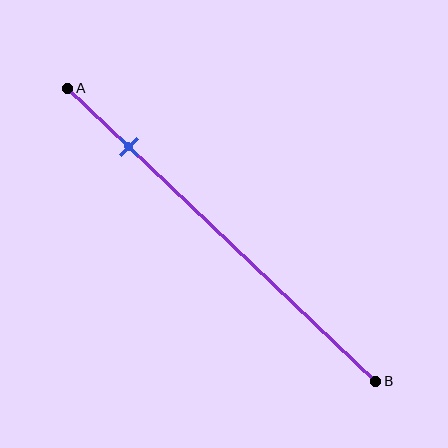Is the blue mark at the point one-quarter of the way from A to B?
No, the mark is at about 20% from A, not at the 25% one-quarter point.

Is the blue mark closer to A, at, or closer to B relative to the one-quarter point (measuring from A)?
The blue mark is closer to point A than the one-quarter point of segment AB.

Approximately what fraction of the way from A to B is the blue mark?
The blue mark is approximately 20% of the way from A to B.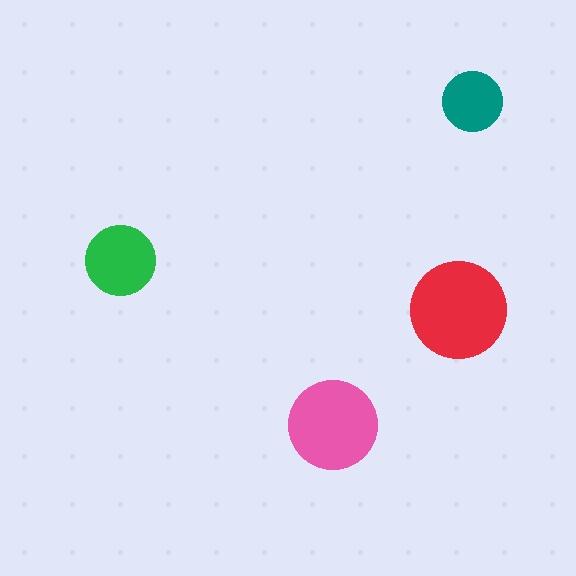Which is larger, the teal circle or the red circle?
The red one.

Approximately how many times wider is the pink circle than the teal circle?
About 1.5 times wider.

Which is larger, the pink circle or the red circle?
The red one.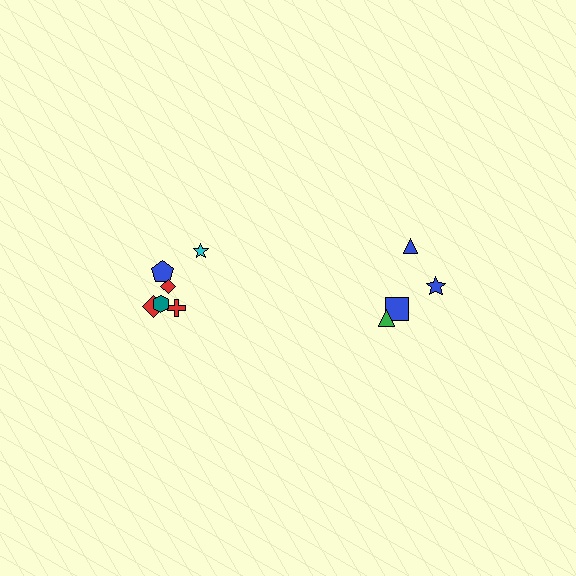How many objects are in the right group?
There are 4 objects.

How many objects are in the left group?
There are 6 objects.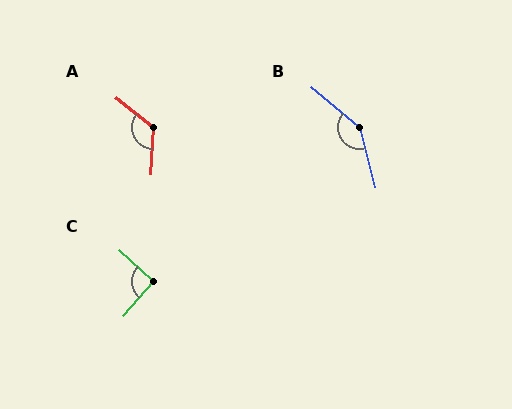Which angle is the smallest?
C, at approximately 92 degrees.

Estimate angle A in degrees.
Approximately 125 degrees.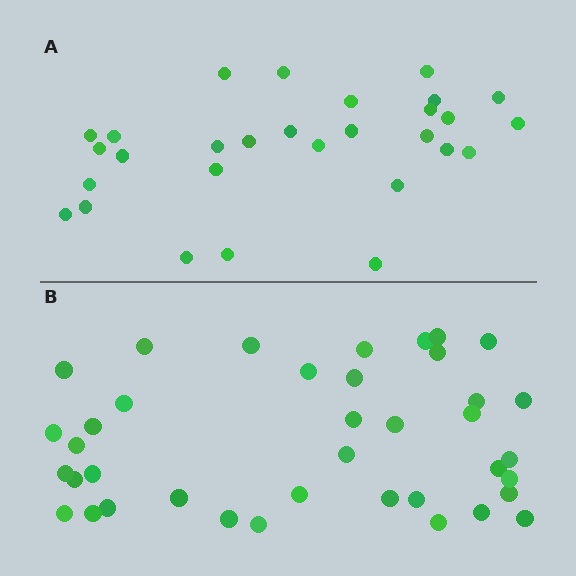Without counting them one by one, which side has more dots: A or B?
Region B (the bottom region) has more dots.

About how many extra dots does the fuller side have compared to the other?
Region B has roughly 10 or so more dots than region A.